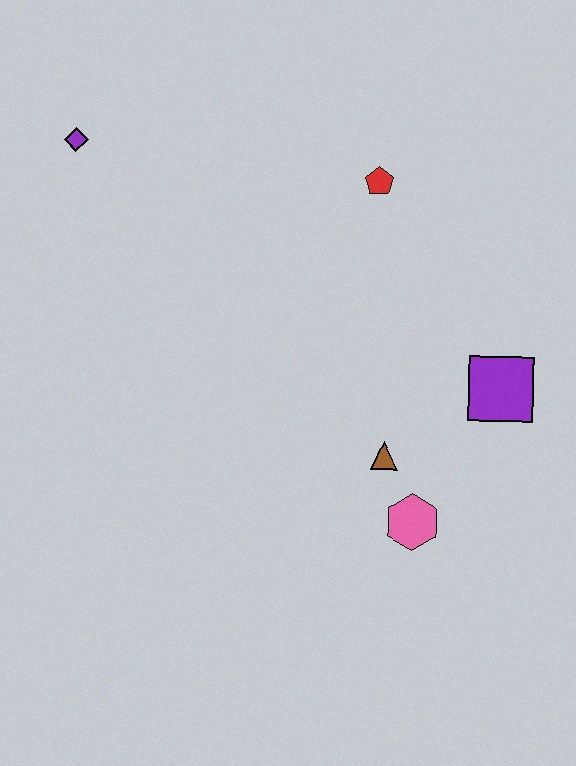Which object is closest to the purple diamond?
The red pentagon is closest to the purple diamond.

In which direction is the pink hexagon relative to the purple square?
The pink hexagon is below the purple square.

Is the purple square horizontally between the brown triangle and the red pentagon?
No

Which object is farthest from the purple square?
The purple diamond is farthest from the purple square.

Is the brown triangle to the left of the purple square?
Yes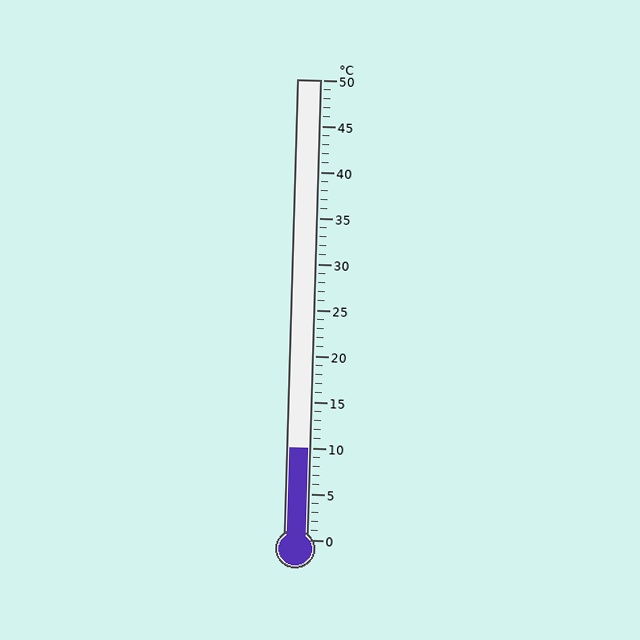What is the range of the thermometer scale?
The thermometer scale ranges from 0°C to 50°C.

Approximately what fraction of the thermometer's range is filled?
The thermometer is filled to approximately 20% of its range.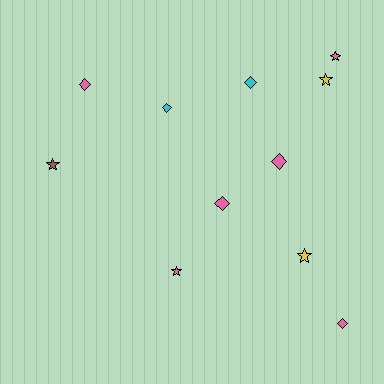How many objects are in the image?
There are 11 objects.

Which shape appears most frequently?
Diamond, with 6 objects.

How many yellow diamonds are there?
There are no yellow diamonds.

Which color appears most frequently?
Pink, with 6 objects.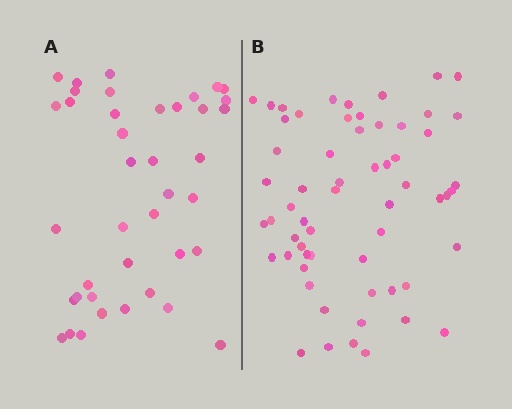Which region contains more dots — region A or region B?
Region B (the right region) has more dots.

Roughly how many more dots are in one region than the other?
Region B has approximately 20 more dots than region A.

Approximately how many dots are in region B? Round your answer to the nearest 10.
About 60 dots.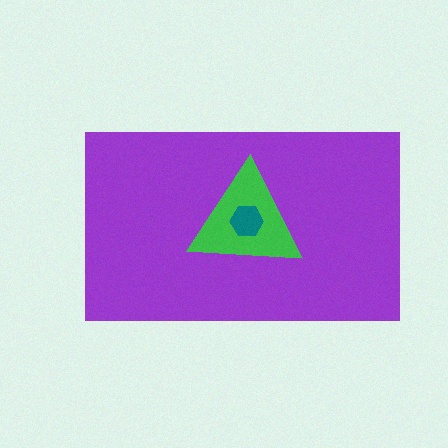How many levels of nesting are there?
3.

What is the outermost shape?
The purple rectangle.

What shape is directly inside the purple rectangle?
The green triangle.